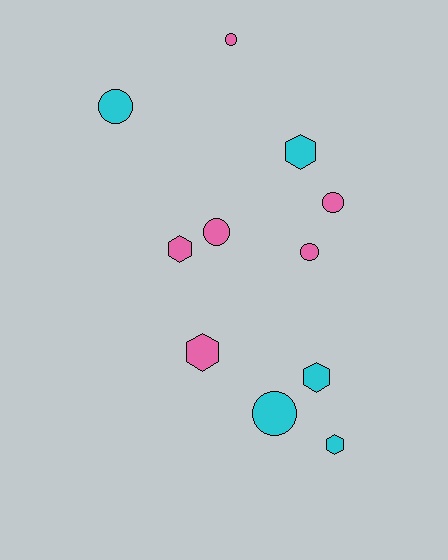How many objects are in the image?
There are 11 objects.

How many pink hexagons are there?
There are 2 pink hexagons.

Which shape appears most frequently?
Circle, with 6 objects.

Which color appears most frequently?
Pink, with 6 objects.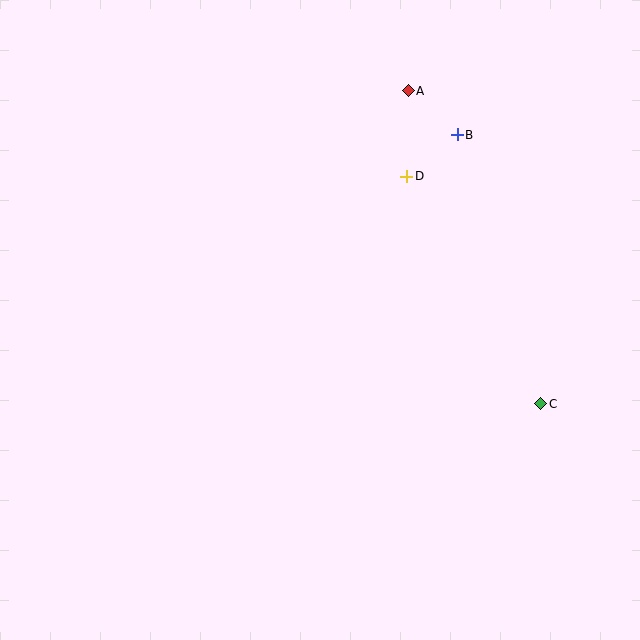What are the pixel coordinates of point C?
Point C is at (541, 404).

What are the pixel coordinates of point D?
Point D is at (407, 176).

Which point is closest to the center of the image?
Point D at (407, 176) is closest to the center.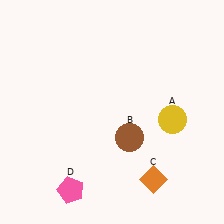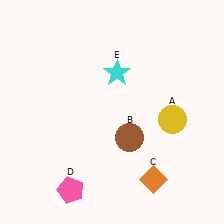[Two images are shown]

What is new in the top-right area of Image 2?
A cyan star (E) was added in the top-right area of Image 2.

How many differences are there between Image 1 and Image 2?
There is 1 difference between the two images.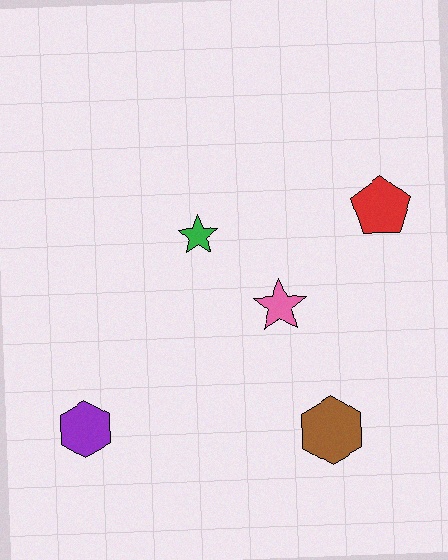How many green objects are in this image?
There is 1 green object.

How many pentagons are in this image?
There is 1 pentagon.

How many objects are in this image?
There are 5 objects.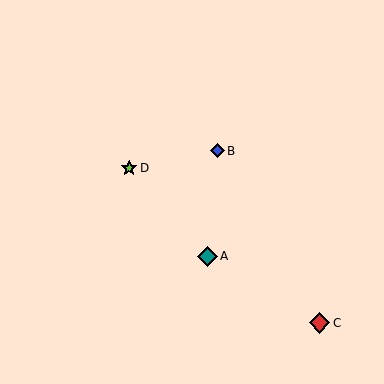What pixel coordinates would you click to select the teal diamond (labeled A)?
Click at (207, 256) to select the teal diamond A.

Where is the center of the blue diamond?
The center of the blue diamond is at (217, 151).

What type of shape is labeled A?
Shape A is a teal diamond.